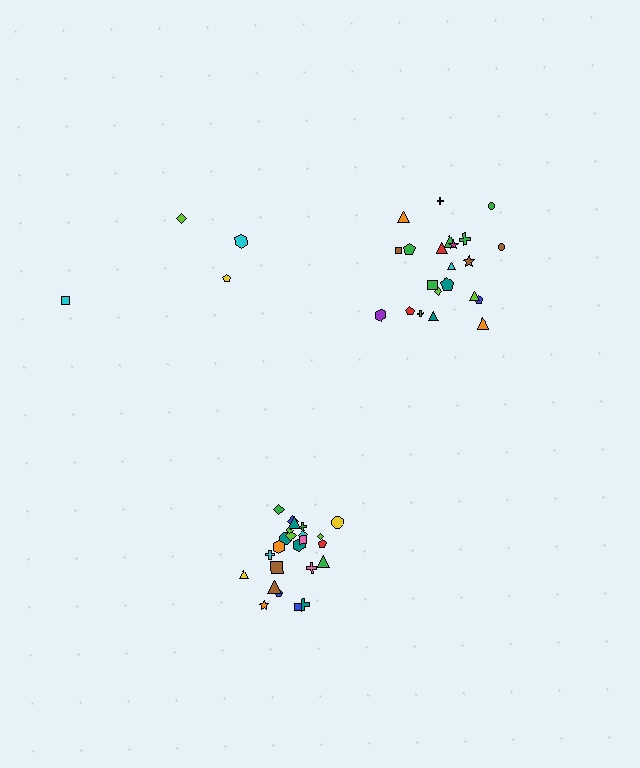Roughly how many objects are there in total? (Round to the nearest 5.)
Roughly 50 objects in total.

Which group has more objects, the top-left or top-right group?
The top-right group.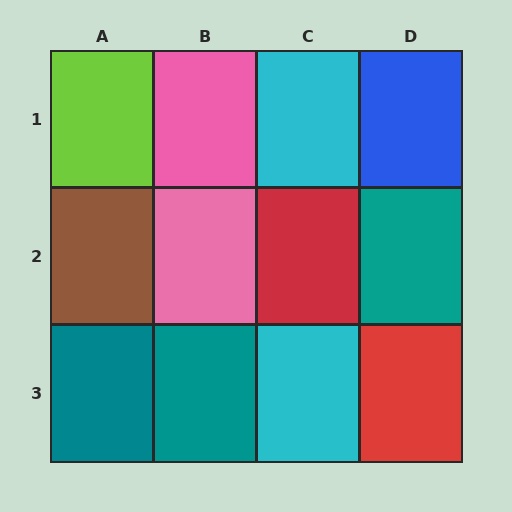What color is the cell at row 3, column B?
Teal.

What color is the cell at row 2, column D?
Teal.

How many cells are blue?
1 cell is blue.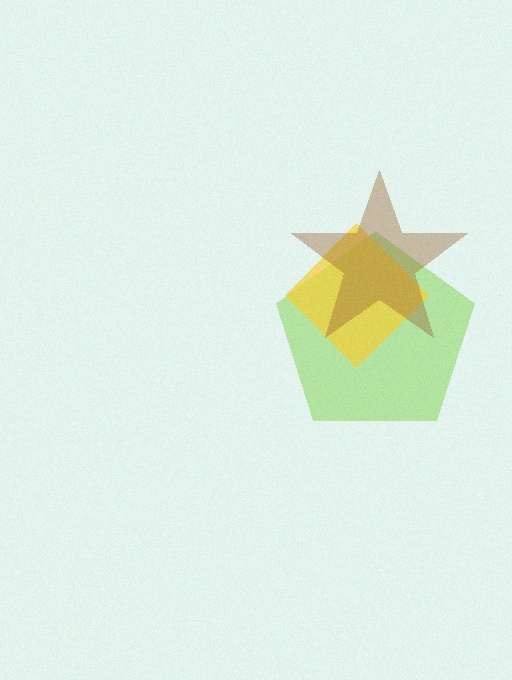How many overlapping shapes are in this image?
There are 3 overlapping shapes in the image.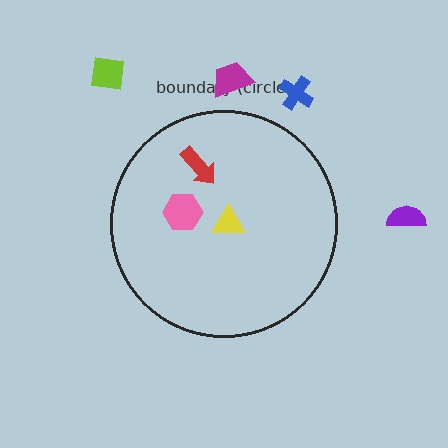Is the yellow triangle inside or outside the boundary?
Inside.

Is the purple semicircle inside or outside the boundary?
Outside.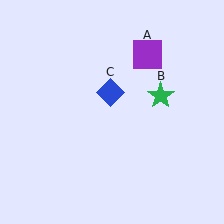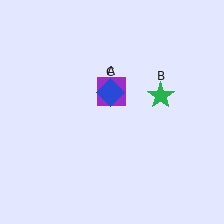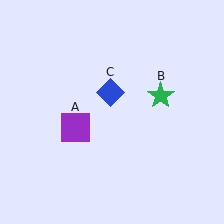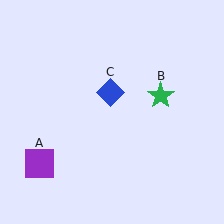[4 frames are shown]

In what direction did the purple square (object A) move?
The purple square (object A) moved down and to the left.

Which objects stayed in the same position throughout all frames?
Green star (object B) and blue diamond (object C) remained stationary.